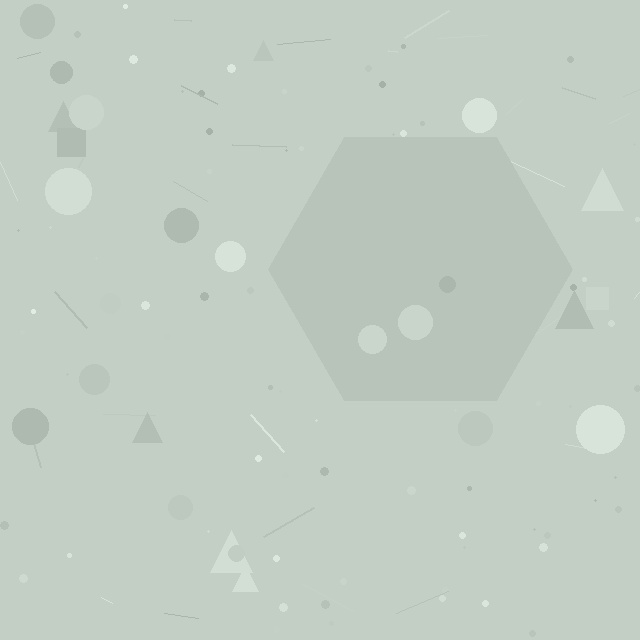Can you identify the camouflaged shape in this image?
The camouflaged shape is a hexagon.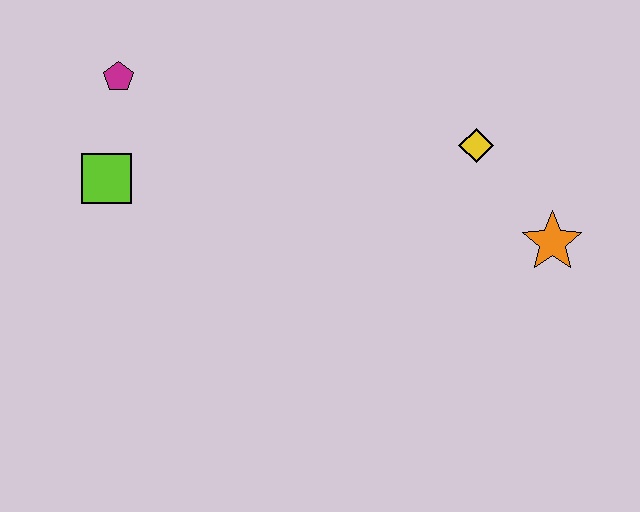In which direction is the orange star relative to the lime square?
The orange star is to the right of the lime square.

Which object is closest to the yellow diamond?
The orange star is closest to the yellow diamond.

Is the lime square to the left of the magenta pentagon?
Yes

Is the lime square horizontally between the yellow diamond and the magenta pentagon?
No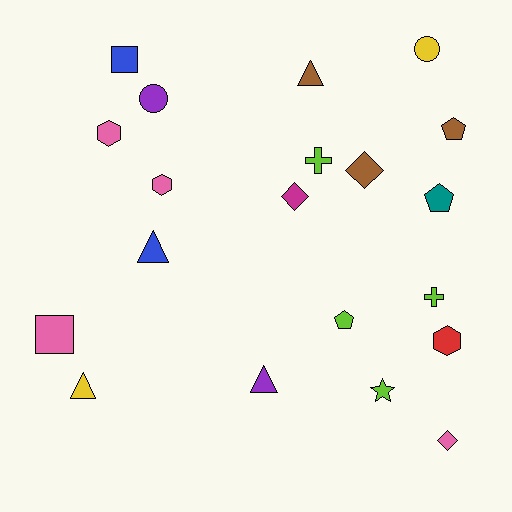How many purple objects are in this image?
There are 2 purple objects.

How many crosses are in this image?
There are 2 crosses.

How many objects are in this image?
There are 20 objects.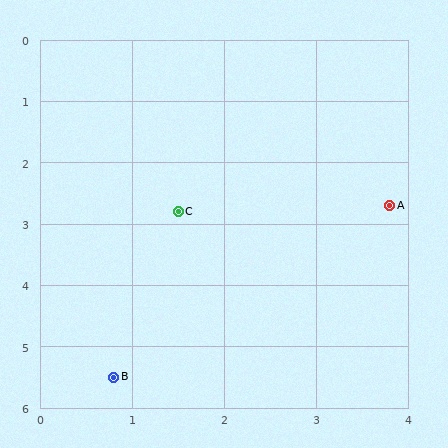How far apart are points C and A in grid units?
Points C and A are about 2.3 grid units apart.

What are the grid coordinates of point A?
Point A is at approximately (3.8, 2.7).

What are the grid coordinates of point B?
Point B is at approximately (0.8, 5.5).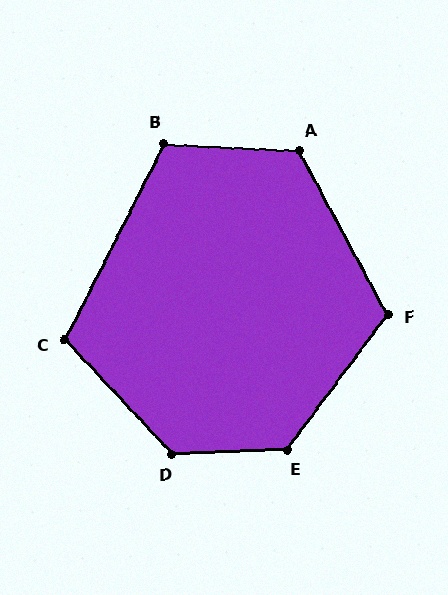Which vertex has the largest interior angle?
D, at approximately 131 degrees.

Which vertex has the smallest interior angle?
C, at approximately 110 degrees.